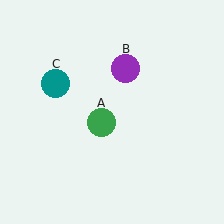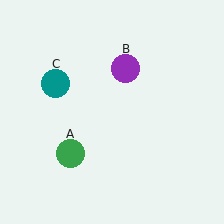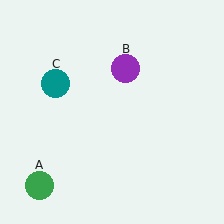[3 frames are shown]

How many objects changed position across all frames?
1 object changed position: green circle (object A).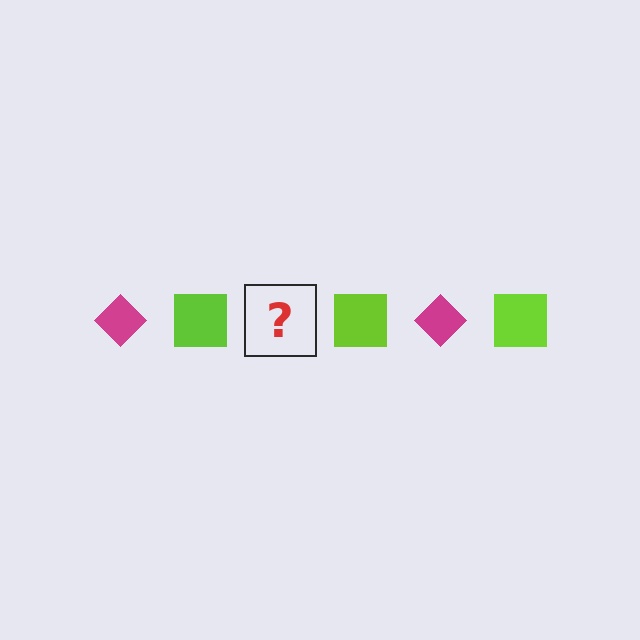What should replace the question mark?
The question mark should be replaced with a magenta diamond.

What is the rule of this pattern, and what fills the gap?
The rule is that the pattern alternates between magenta diamond and lime square. The gap should be filled with a magenta diamond.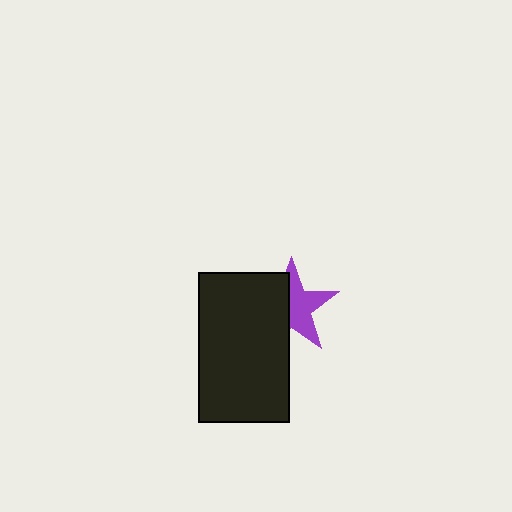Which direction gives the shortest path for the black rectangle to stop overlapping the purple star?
Moving left gives the shortest separation.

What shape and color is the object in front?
The object in front is a black rectangle.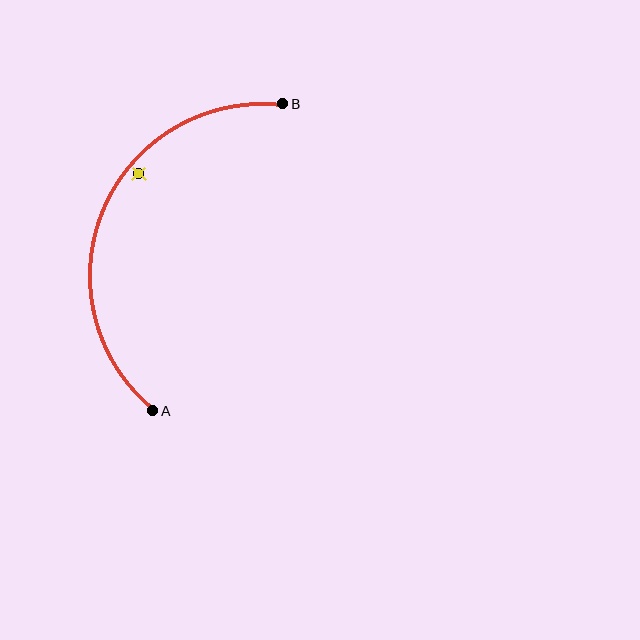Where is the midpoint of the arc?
The arc midpoint is the point on the curve farthest from the straight line joining A and B. It sits to the left of that line.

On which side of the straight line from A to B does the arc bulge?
The arc bulges to the left of the straight line connecting A and B.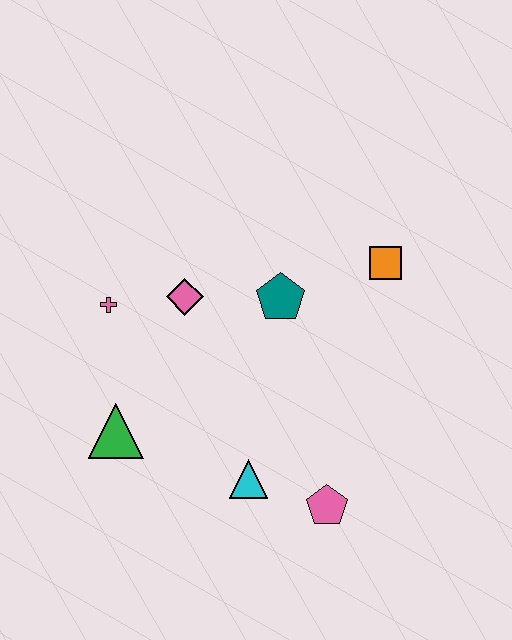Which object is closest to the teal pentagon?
The pink diamond is closest to the teal pentagon.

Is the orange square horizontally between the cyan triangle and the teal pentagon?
No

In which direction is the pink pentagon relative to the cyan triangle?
The pink pentagon is to the right of the cyan triangle.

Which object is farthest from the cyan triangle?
The orange square is farthest from the cyan triangle.